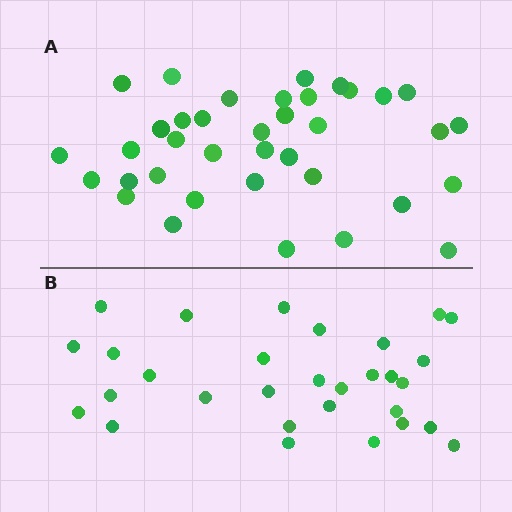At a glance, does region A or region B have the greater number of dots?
Region A (the top region) has more dots.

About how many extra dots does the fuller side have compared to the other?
Region A has roughly 8 or so more dots than region B.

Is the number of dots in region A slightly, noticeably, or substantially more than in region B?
Region A has only slightly more — the two regions are fairly close. The ratio is roughly 1.2 to 1.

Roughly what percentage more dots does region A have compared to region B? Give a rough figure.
About 25% more.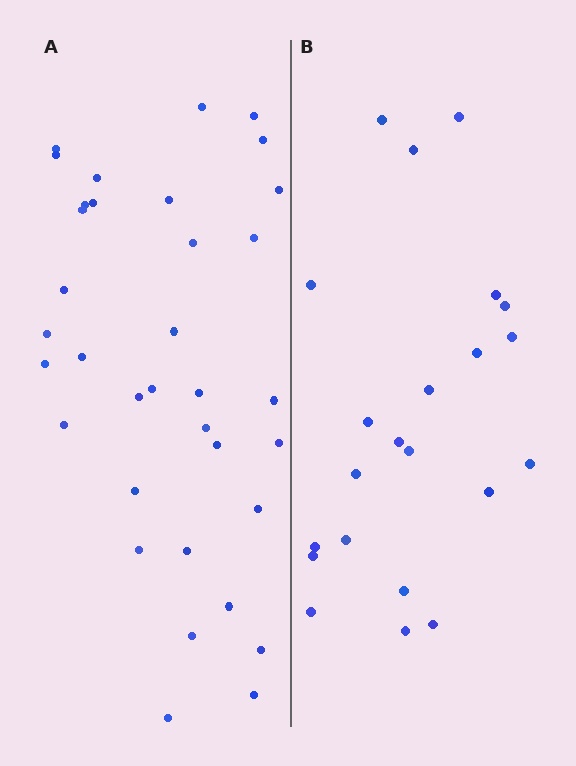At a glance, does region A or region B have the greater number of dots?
Region A (the left region) has more dots.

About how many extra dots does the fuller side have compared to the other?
Region A has approximately 15 more dots than region B.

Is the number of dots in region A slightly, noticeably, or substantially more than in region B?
Region A has substantially more. The ratio is roughly 1.6 to 1.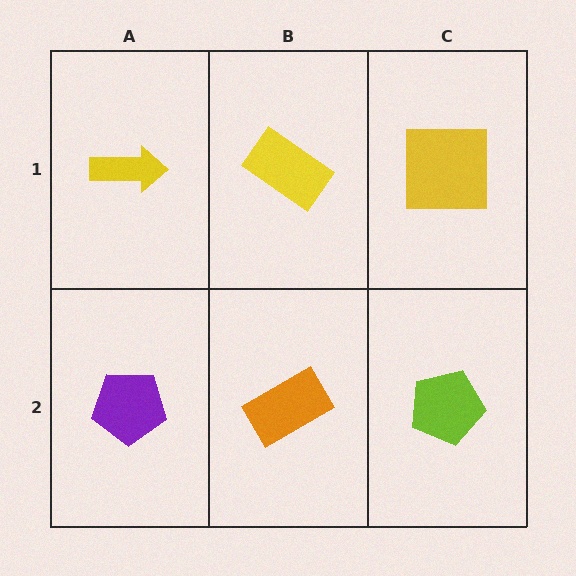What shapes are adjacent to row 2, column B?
A yellow rectangle (row 1, column B), a purple pentagon (row 2, column A), a lime pentagon (row 2, column C).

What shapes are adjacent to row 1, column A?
A purple pentagon (row 2, column A), a yellow rectangle (row 1, column B).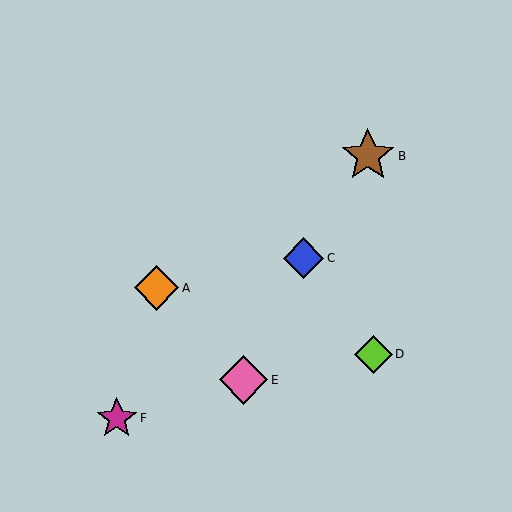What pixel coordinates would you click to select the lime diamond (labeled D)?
Click at (373, 354) to select the lime diamond D.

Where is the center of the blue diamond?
The center of the blue diamond is at (303, 258).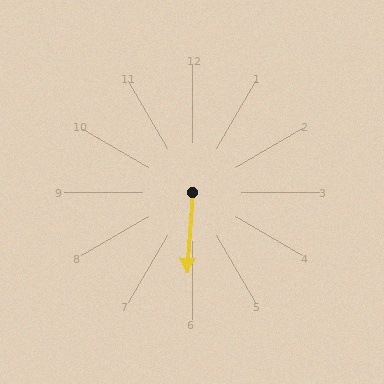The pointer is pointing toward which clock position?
Roughly 6 o'clock.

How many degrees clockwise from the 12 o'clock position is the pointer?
Approximately 184 degrees.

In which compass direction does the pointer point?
South.